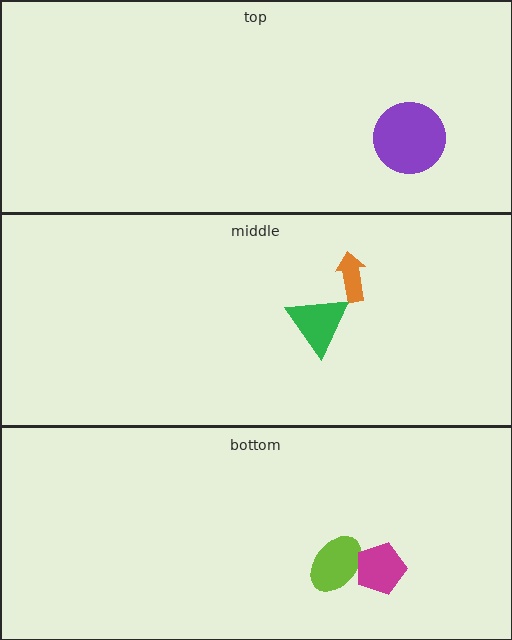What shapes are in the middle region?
The orange arrow, the green triangle.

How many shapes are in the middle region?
2.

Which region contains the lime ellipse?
The bottom region.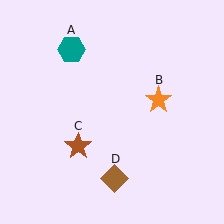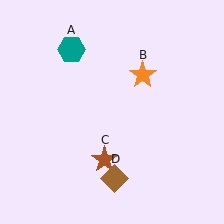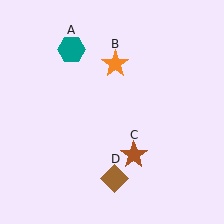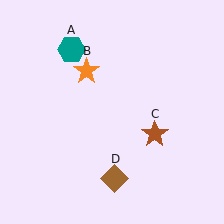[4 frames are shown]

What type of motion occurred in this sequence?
The orange star (object B), brown star (object C) rotated counterclockwise around the center of the scene.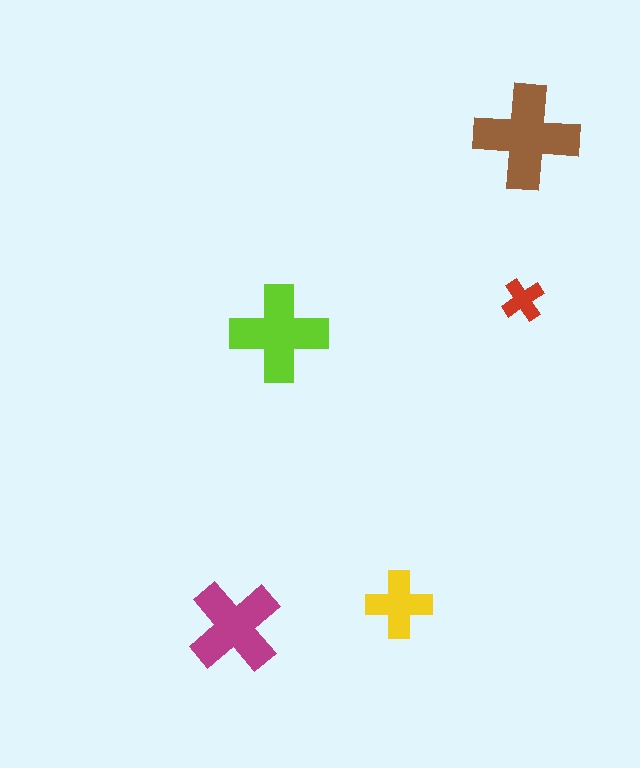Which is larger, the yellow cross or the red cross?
The yellow one.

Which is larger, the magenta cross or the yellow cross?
The magenta one.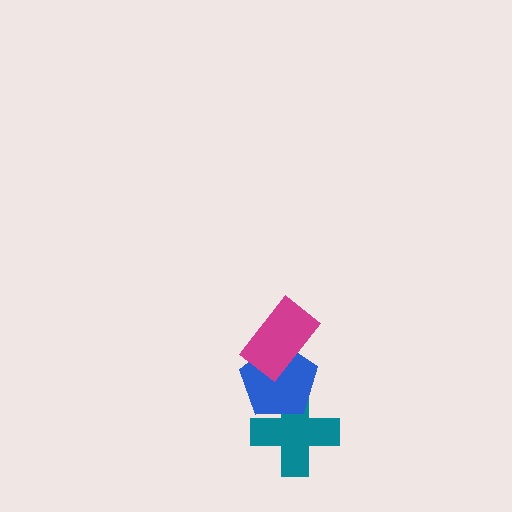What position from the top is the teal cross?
The teal cross is 3rd from the top.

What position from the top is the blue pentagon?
The blue pentagon is 2nd from the top.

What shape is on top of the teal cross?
The blue pentagon is on top of the teal cross.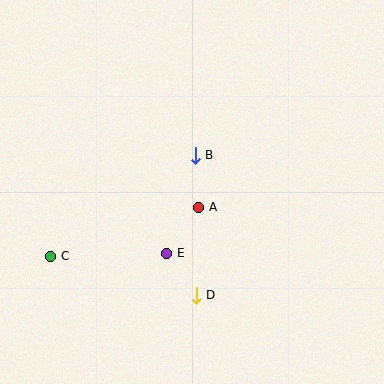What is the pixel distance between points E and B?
The distance between E and B is 102 pixels.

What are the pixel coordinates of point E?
Point E is at (167, 253).